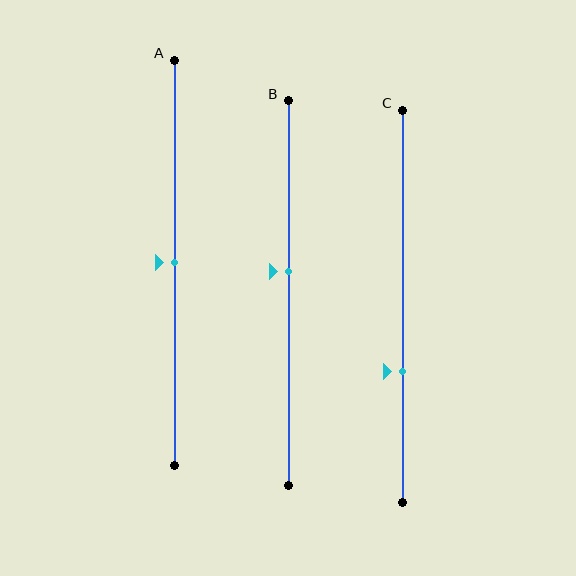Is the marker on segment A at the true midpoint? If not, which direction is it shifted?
Yes, the marker on segment A is at the true midpoint.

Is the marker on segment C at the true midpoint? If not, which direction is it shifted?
No, the marker on segment C is shifted downward by about 17% of the segment length.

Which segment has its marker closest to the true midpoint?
Segment A has its marker closest to the true midpoint.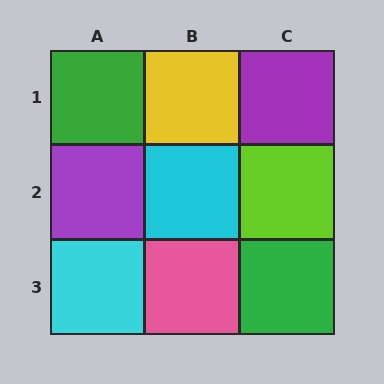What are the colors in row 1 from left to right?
Green, yellow, purple.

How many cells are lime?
1 cell is lime.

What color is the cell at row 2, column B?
Cyan.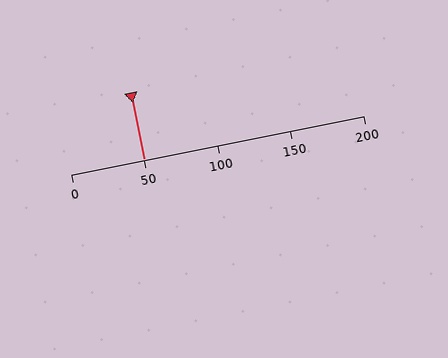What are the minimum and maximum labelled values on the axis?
The axis runs from 0 to 200.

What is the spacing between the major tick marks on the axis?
The major ticks are spaced 50 apart.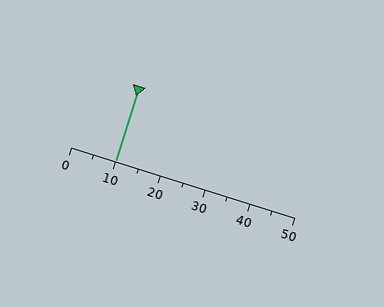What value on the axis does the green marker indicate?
The marker indicates approximately 10.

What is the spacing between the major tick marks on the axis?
The major ticks are spaced 10 apart.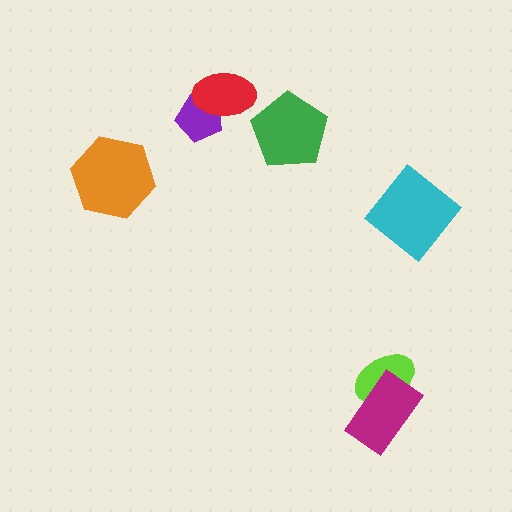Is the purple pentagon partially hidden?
Yes, it is partially covered by another shape.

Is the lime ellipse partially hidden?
Yes, it is partially covered by another shape.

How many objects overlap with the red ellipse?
1 object overlaps with the red ellipse.